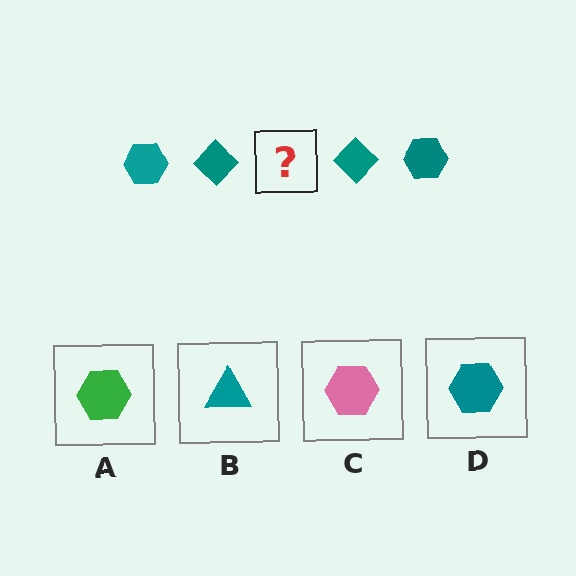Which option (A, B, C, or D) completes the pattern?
D.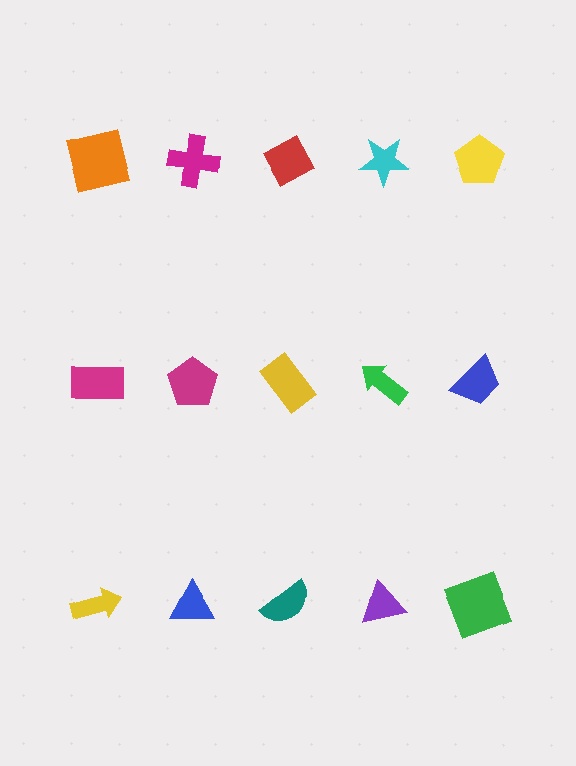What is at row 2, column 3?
A yellow rectangle.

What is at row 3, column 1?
A yellow arrow.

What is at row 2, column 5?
A blue trapezoid.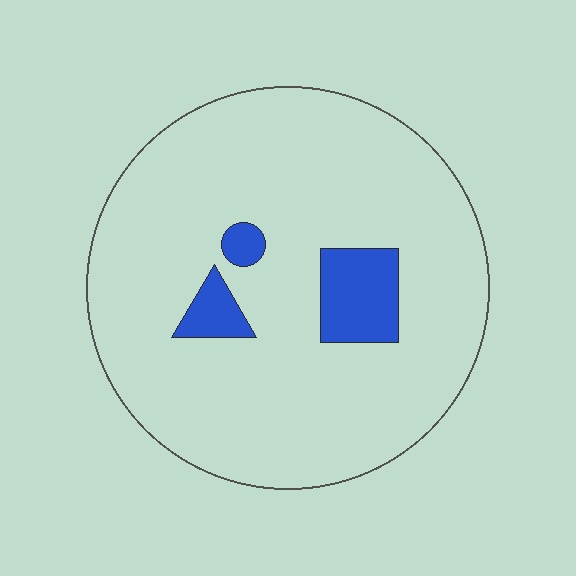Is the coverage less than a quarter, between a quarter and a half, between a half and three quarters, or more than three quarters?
Less than a quarter.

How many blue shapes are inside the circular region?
3.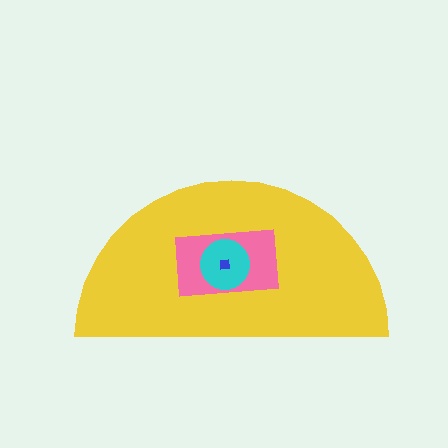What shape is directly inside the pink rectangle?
The cyan circle.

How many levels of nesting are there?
4.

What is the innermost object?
The blue square.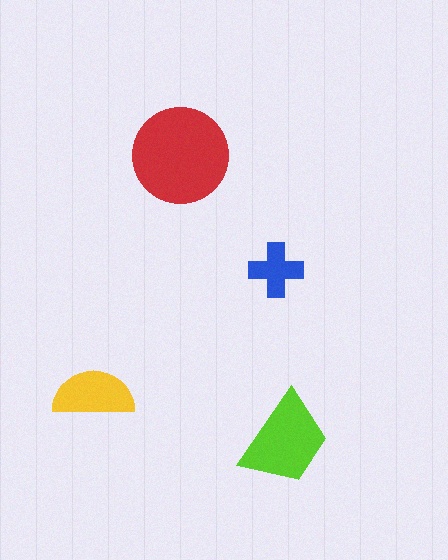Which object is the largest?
The red circle.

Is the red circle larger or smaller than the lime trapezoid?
Larger.